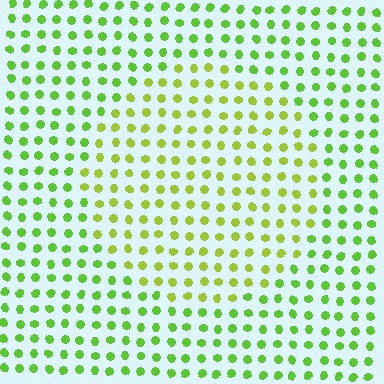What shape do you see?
I see a circle.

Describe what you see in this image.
The image is filled with small lime elements in a uniform arrangement. A circle-shaped region is visible where the elements are tinted to a slightly different hue, forming a subtle color boundary.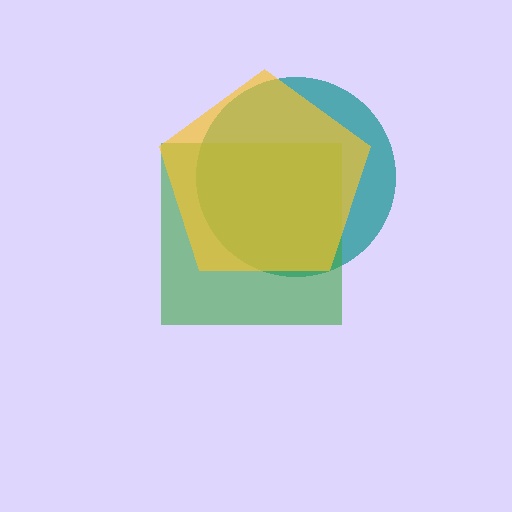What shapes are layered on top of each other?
The layered shapes are: a teal circle, a green square, a yellow pentagon.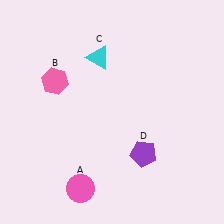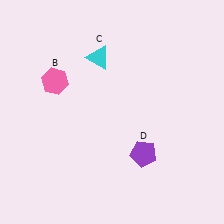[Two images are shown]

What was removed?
The pink circle (A) was removed in Image 2.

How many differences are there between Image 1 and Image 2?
There is 1 difference between the two images.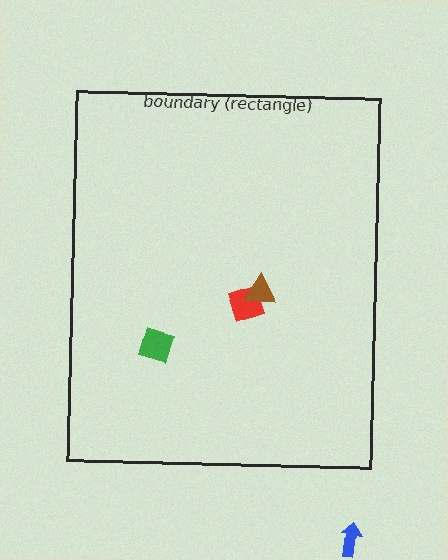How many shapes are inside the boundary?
3 inside, 1 outside.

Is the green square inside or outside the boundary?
Inside.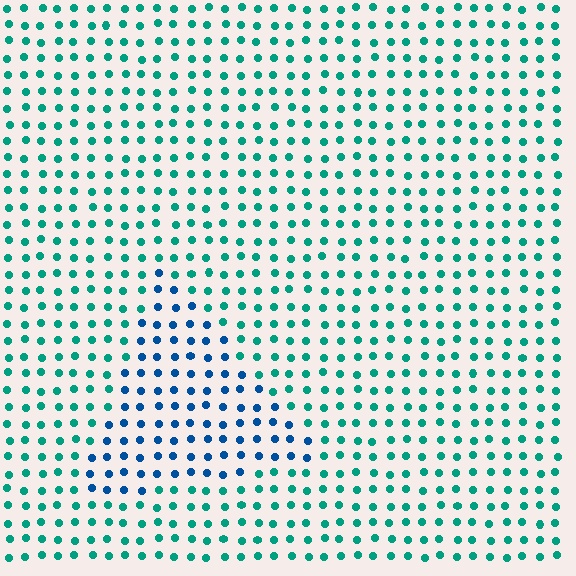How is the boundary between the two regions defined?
The boundary is defined purely by a slight shift in hue (about 42 degrees). Spacing, size, and orientation are identical on both sides.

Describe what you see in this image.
The image is filled with small teal elements in a uniform arrangement. A triangle-shaped region is visible where the elements are tinted to a slightly different hue, forming a subtle color boundary.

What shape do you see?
I see a triangle.